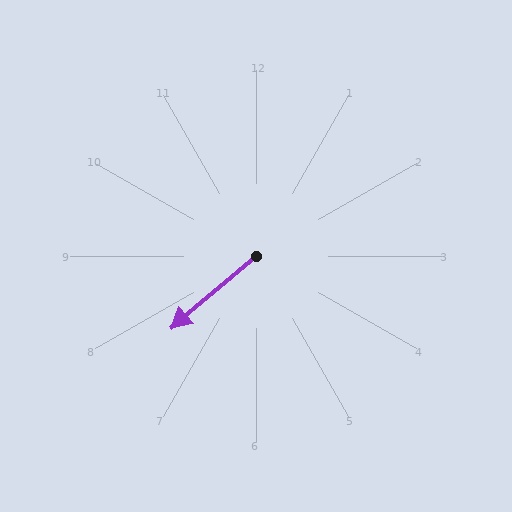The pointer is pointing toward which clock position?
Roughly 8 o'clock.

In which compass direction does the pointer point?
Southwest.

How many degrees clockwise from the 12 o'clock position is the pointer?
Approximately 230 degrees.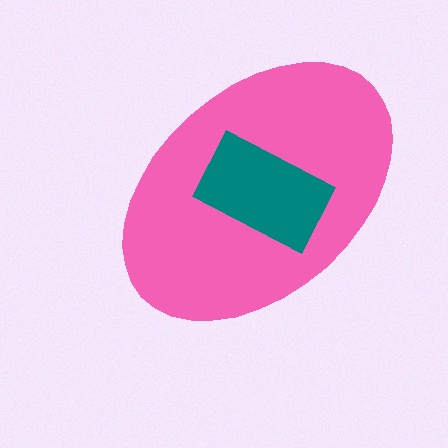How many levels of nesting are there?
2.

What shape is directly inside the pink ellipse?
The teal rectangle.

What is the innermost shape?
The teal rectangle.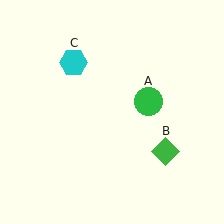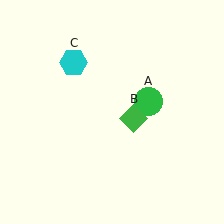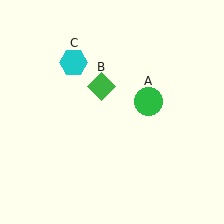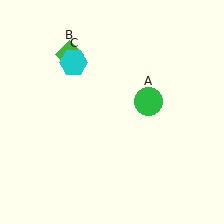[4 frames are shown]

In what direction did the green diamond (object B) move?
The green diamond (object B) moved up and to the left.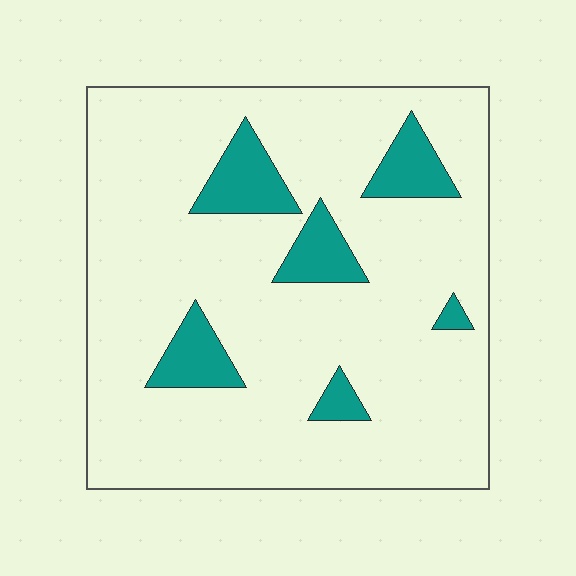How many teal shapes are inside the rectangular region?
6.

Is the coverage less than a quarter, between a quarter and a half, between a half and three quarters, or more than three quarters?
Less than a quarter.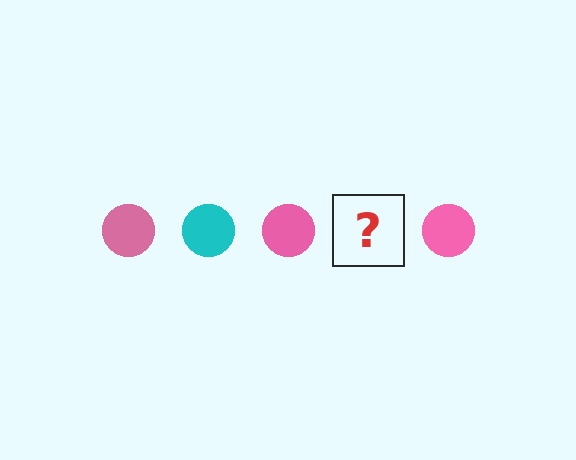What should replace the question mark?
The question mark should be replaced with a cyan circle.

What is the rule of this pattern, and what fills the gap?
The rule is that the pattern cycles through pink, cyan circles. The gap should be filled with a cyan circle.